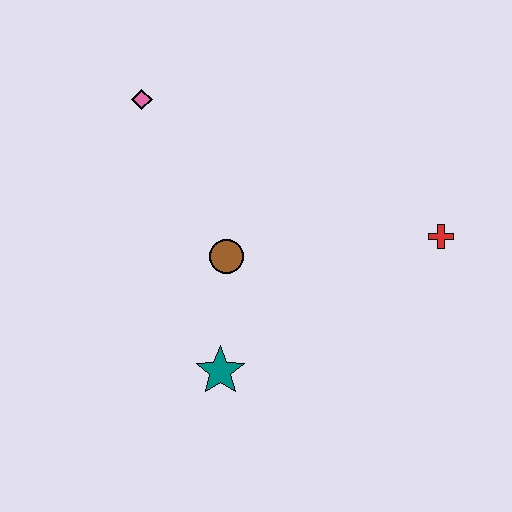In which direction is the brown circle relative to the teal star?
The brown circle is above the teal star.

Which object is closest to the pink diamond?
The brown circle is closest to the pink diamond.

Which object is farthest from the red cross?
The pink diamond is farthest from the red cross.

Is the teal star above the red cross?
No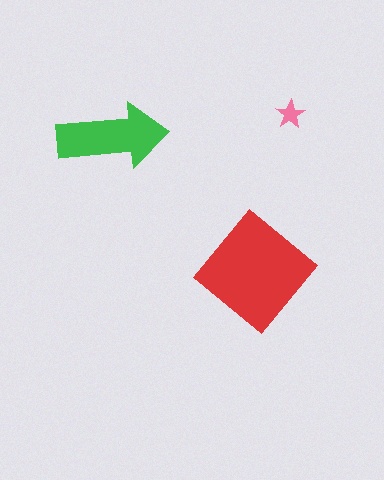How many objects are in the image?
There are 3 objects in the image.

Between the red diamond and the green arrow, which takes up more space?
The red diamond.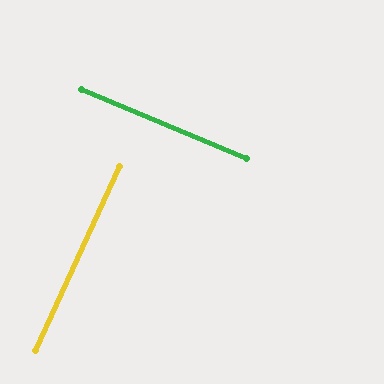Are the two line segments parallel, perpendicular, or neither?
Perpendicular — they meet at approximately 88°.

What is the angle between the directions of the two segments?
Approximately 88 degrees.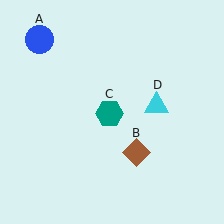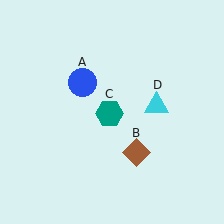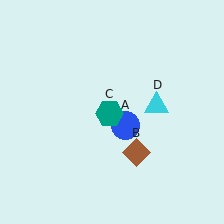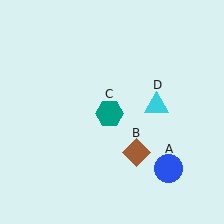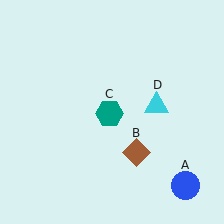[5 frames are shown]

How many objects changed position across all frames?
1 object changed position: blue circle (object A).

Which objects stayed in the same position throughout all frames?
Brown diamond (object B) and teal hexagon (object C) and cyan triangle (object D) remained stationary.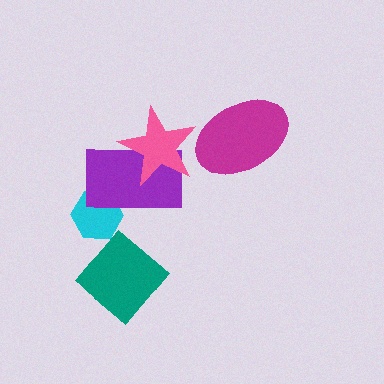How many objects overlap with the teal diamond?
0 objects overlap with the teal diamond.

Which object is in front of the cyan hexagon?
The purple rectangle is in front of the cyan hexagon.